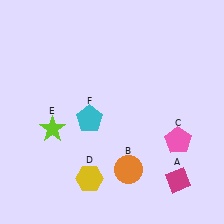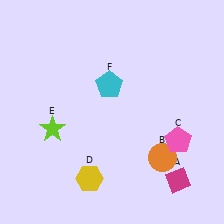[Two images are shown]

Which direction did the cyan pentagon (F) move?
The cyan pentagon (F) moved up.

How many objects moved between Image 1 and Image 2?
2 objects moved between the two images.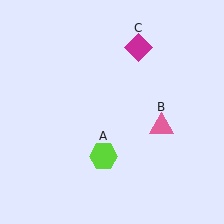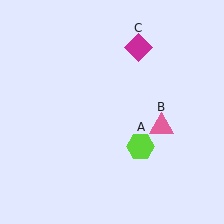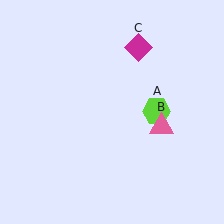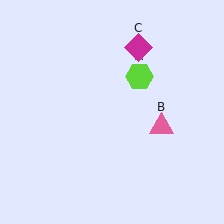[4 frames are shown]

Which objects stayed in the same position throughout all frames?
Pink triangle (object B) and magenta diamond (object C) remained stationary.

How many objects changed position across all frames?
1 object changed position: lime hexagon (object A).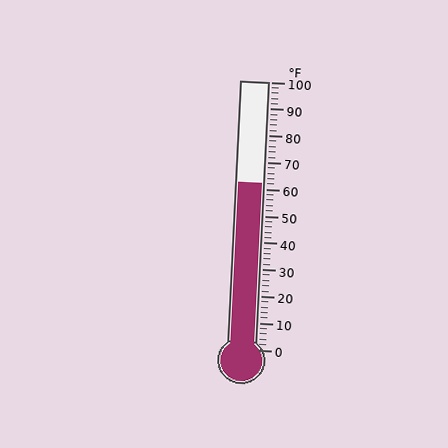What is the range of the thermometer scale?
The thermometer scale ranges from 0°F to 100°F.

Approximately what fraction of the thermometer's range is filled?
The thermometer is filled to approximately 60% of its range.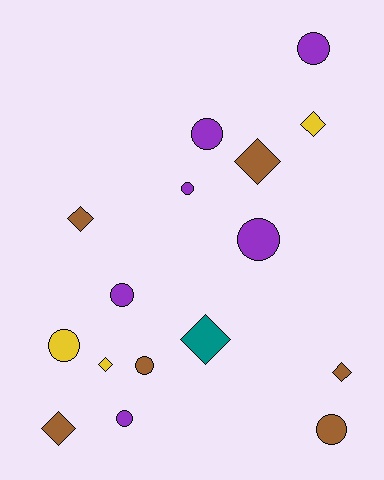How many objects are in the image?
There are 16 objects.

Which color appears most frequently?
Brown, with 6 objects.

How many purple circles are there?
There are 6 purple circles.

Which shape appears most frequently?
Circle, with 9 objects.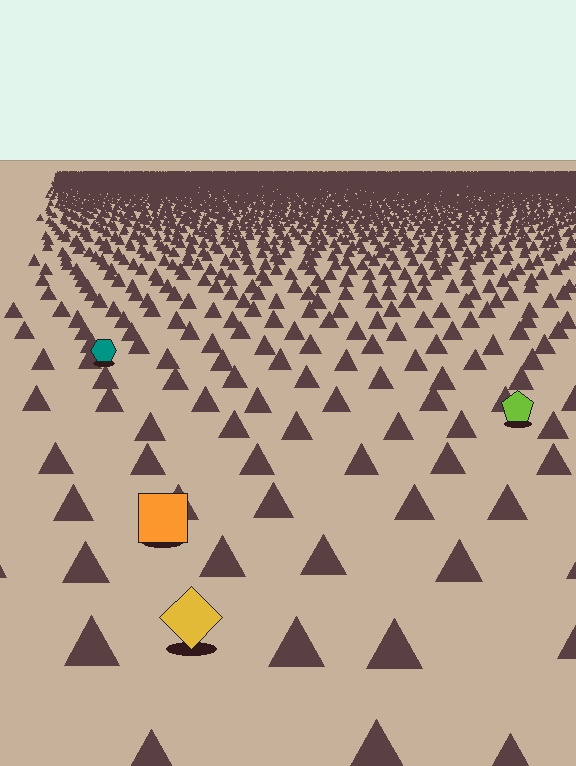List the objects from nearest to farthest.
From nearest to farthest: the yellow diamond, the orange square, the lime pentagon, the teal hexagon.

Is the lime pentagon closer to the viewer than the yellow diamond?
No. The yellow diamond is closer — you can tell from the texture gradient: the ground texture is coarser near it.